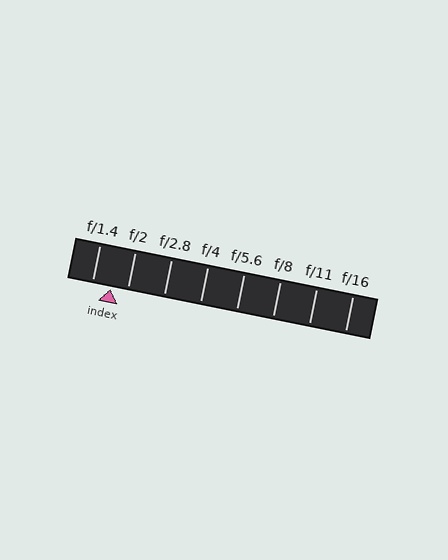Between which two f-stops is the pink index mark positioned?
The index mark is between f/1.4 and f/2.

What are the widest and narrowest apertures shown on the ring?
The widest aperture shown is f/1.4 and the narrowest is f/16.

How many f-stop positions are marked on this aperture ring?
There are 8 f-stop positions marked.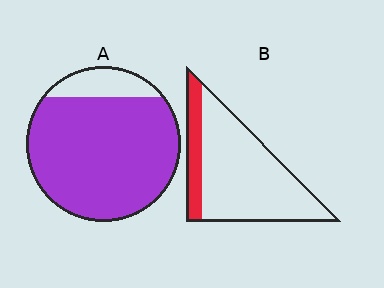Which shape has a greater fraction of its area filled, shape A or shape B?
Shape A.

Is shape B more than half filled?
No.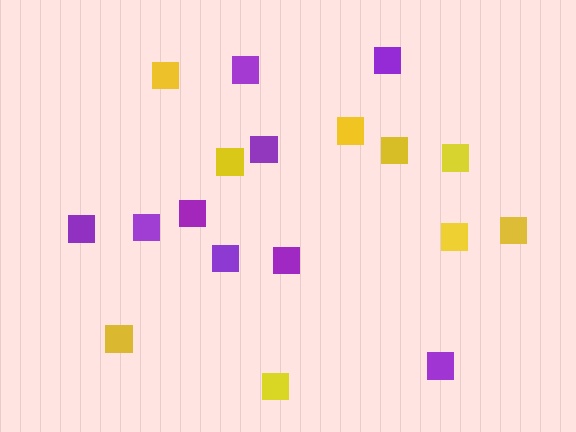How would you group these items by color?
There are 2 groups: one group of purple squares (9) and one group of yellow squares (9).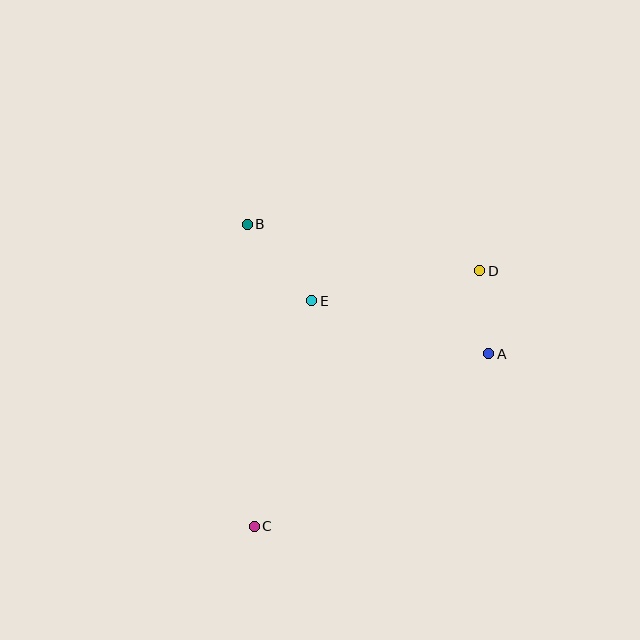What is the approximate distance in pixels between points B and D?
The distance between B and D is approximately 237 pixels.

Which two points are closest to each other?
Points A and D are closest to each other.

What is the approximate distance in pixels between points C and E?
The distance between C and E is approximately 233 pixels.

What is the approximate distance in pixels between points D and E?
The distance between D and E is approximately 171 pixels.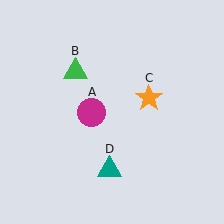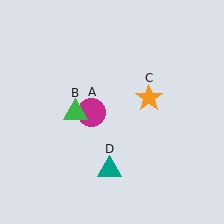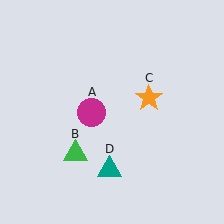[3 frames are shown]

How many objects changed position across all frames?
1 object changed position: green triangle (object B).